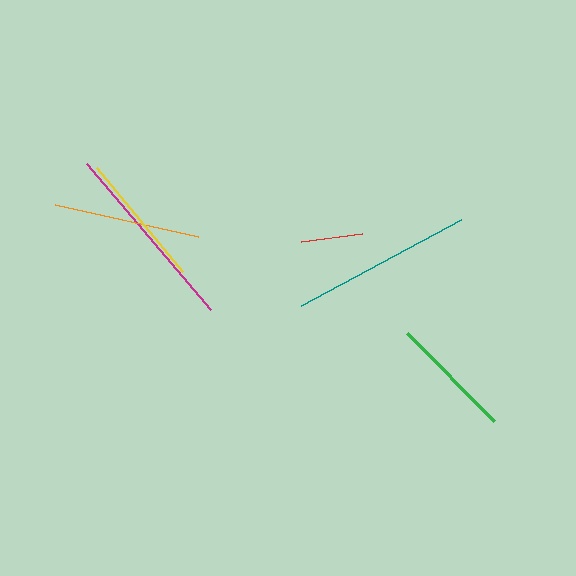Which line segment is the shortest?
The red line is the shortest at approximately 62 pixels.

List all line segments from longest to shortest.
From longest to shortest: magenta, teal, orange, yellow, green, red.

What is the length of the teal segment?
The teal segment is approximately 182 pixels long.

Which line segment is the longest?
The magenta line is the longest at approximately 192 pixels.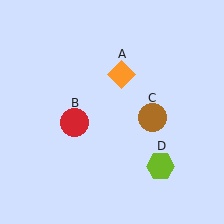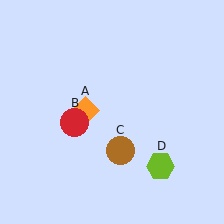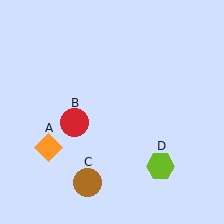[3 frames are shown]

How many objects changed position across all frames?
2 objects changed position: orange diamond (object A), brown circle (object C).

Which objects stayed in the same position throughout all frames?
Red circle (object B) and lime hexagon (object D) remained stationary.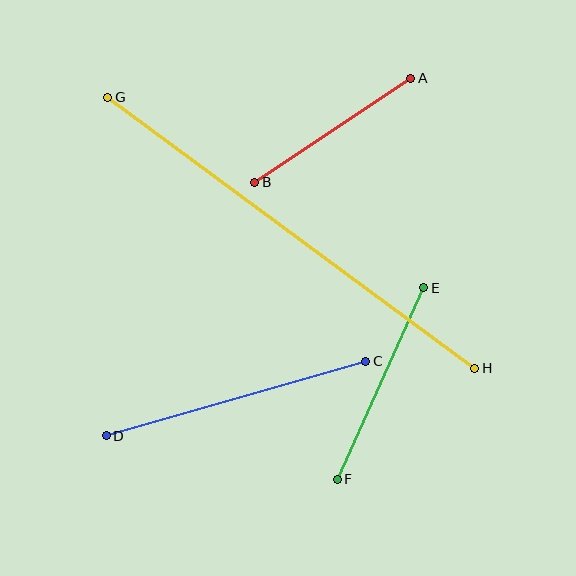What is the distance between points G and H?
The distance is approximately 456 pixels.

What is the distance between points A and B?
The distance is approximately 187 pixels.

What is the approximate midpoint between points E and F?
The midpoint is at approximately (380, 383) pixels.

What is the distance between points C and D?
The distance is approximately 270 pixels.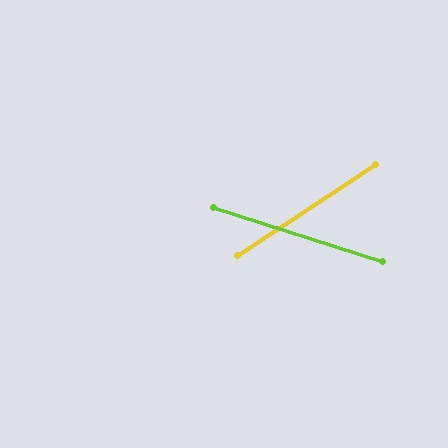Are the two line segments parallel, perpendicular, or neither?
Neither parallel nor perpendicular — they differ by about 51°.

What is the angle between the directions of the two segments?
Approximately 51 degrees.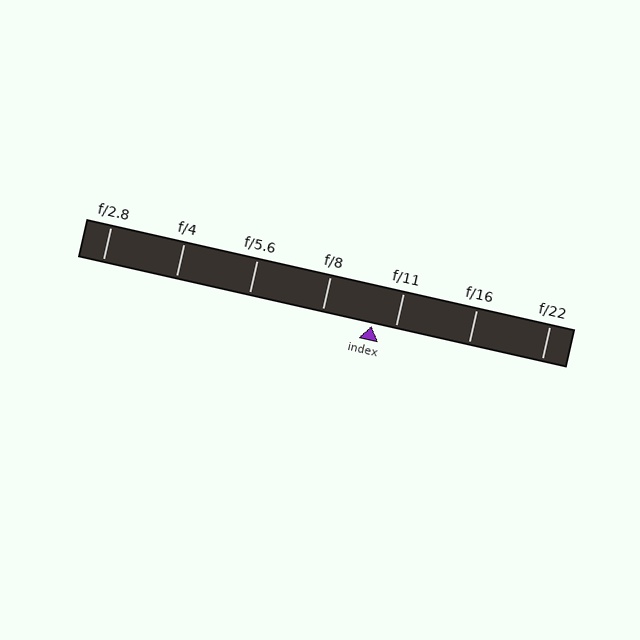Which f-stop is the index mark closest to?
The index mark is closest to f/11.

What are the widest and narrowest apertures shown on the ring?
The widest aperture shown is f/2.8 and the narrowest is f/22.